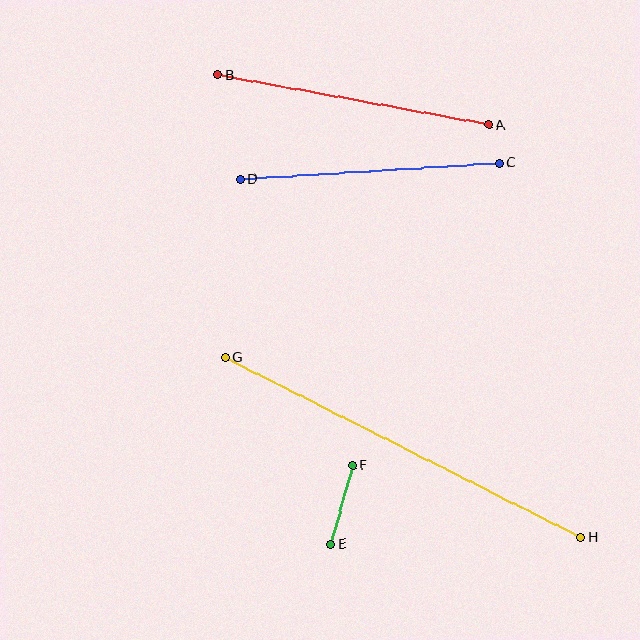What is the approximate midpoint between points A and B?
The midpoint is at approximately (353, 100) pixels.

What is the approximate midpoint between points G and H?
The midpoint is at approximately (403, 447) pixels.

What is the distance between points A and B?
The distance is approximately 275 pixels.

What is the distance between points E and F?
The distance is approximately 82 pixels.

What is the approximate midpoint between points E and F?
The midpoint is at approximately (342, 505) pixels.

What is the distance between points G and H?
The distance is approximately 398 pixels.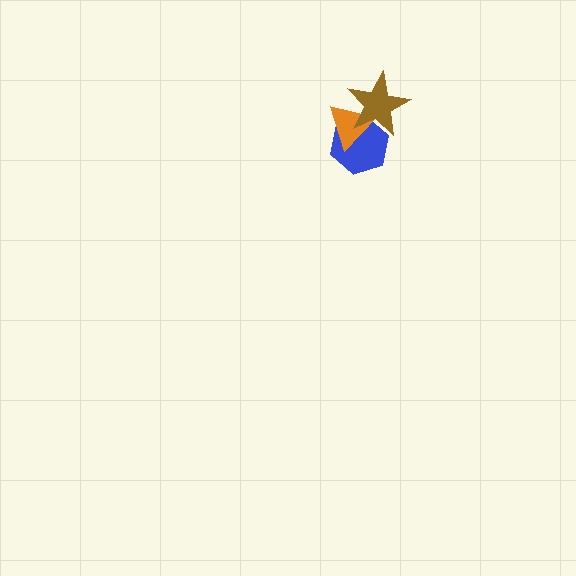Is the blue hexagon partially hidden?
Yes, it is partially covered by another shape.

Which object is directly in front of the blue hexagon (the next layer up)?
The orange triangle is directly in front of the blue hexagon.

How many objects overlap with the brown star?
2 objects overlap with the brown star.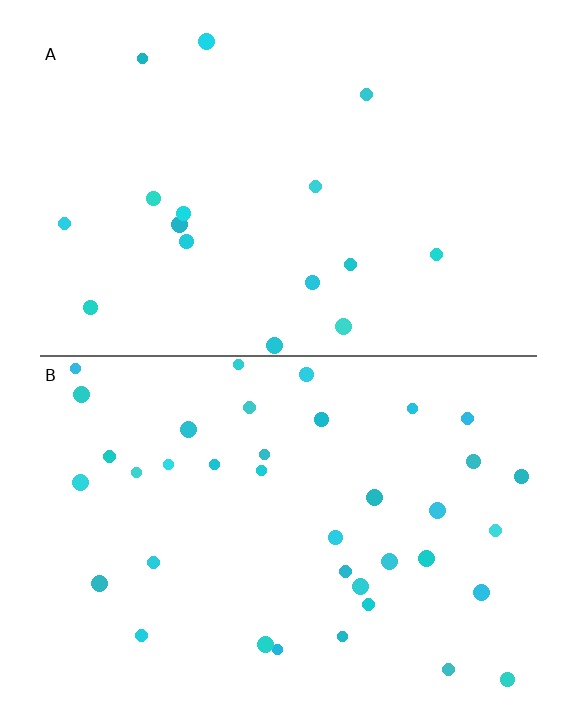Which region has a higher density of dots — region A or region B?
B (the bottom).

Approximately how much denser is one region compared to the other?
Approximately 2.3× — region B over region A.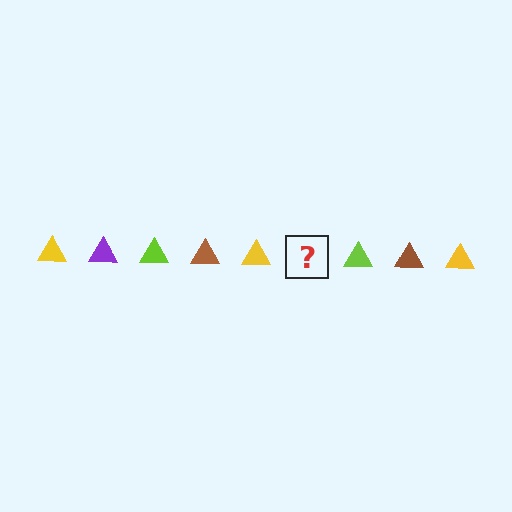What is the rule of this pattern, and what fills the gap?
The rule is that the pattern cycles through yellow, purple, lime, brown triangles. The gap should be filled with a purple triangle.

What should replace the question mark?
The question mark should be replaced with a purple triangle.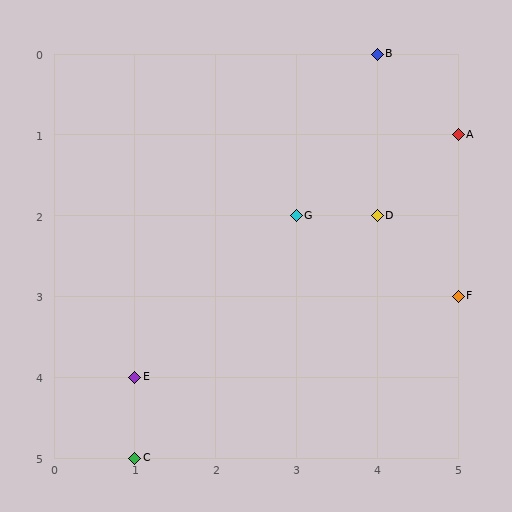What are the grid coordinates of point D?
Point D is at grid coordinates (4, 2).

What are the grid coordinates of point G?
Point G is at grid coordinates (3, 2).